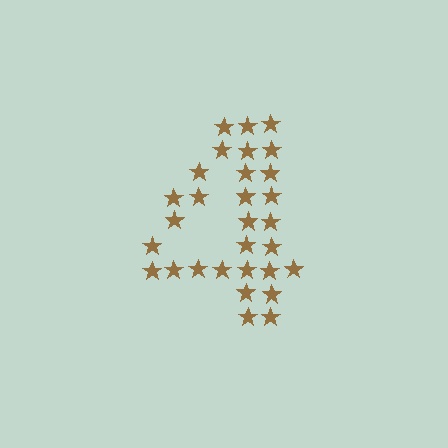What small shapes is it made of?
It is made of small stars.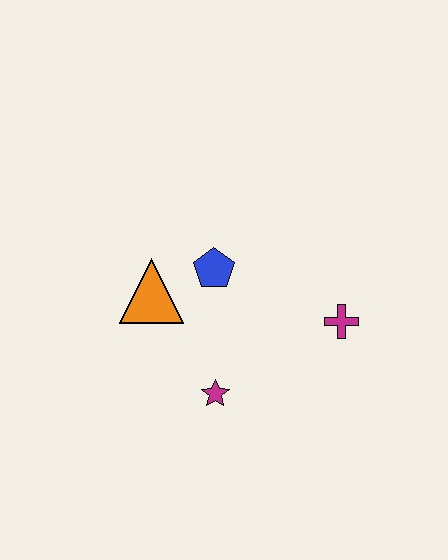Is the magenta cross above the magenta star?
Yes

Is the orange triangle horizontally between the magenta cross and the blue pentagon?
No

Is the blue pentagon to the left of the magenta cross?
Yes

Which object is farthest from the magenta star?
The magenta cross is farthest from the magenta star.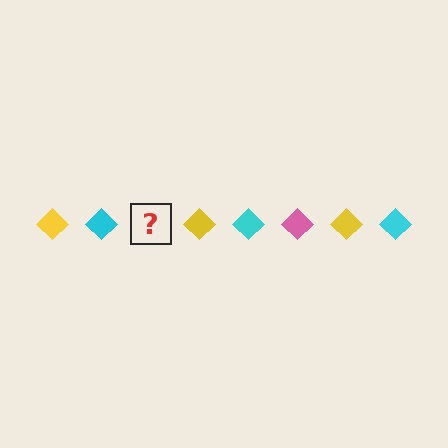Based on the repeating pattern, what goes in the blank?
The blank should be a pink diamond.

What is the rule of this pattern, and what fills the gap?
The rule is that the pattern cycles through yellow, cyan, pink diamonds. The gap should be filled with a pink diamond.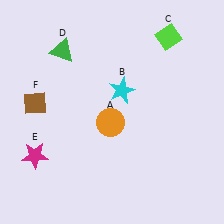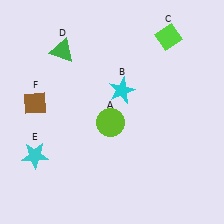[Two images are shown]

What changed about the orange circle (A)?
In Image 1, A is orange. In Image 2, it changed to lime.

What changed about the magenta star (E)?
In Image 1, E is magenta. In Image 2, it changed to cyan.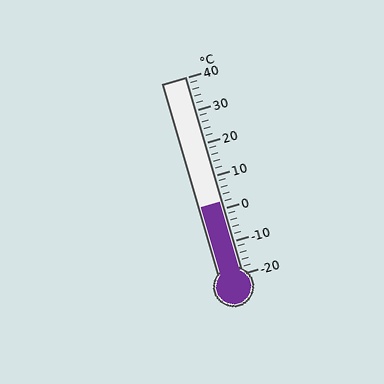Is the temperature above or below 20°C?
The temperature is below 20°C.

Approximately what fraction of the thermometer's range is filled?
The thermometer is filled to approximately 35% of its range.